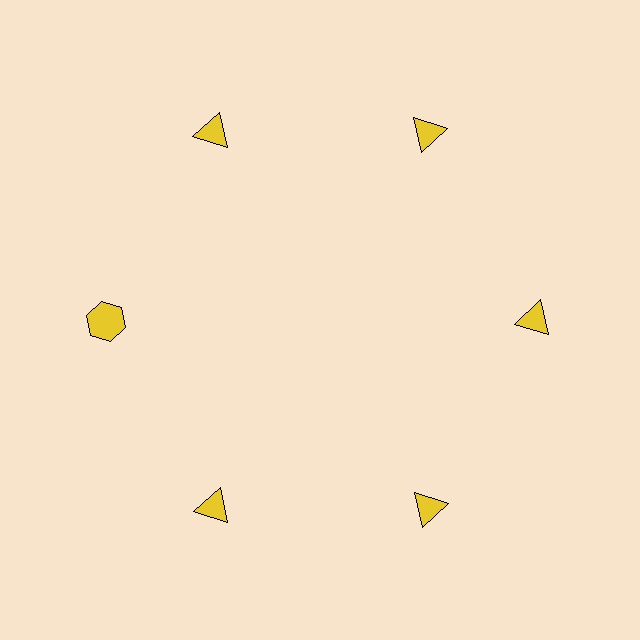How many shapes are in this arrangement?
There are 6 shapes arranged in a ring pattern.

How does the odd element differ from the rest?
It has a different shape: hexagon instead of triangle.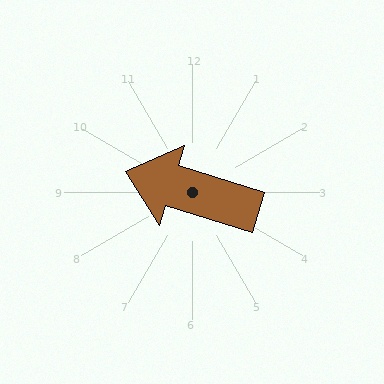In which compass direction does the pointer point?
West.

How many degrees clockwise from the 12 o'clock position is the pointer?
Approximately 287 degrees.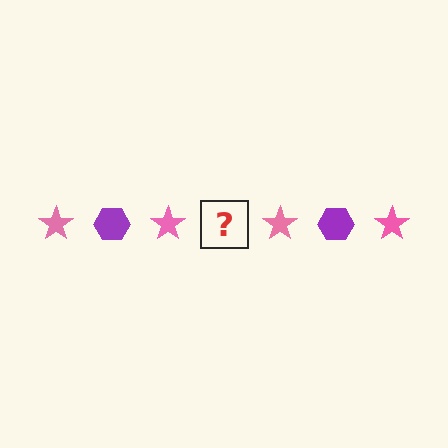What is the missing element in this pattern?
The missing element is a purple hexagon.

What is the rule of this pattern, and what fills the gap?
The rule is that the pattern alternates between pink star and purple hexagon. The gap should be filled with a purple hexagon.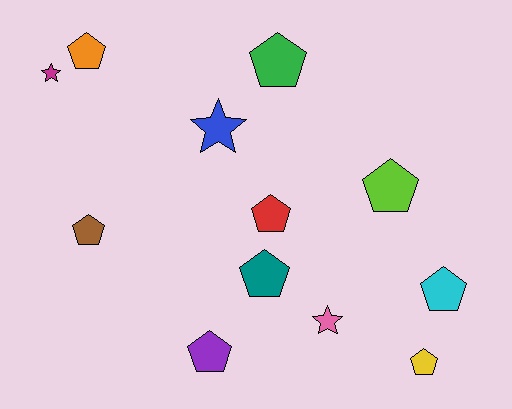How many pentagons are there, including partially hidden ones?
There are 9 pentagons.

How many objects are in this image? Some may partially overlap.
There are 12 objects.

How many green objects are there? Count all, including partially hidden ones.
There is 1 green object.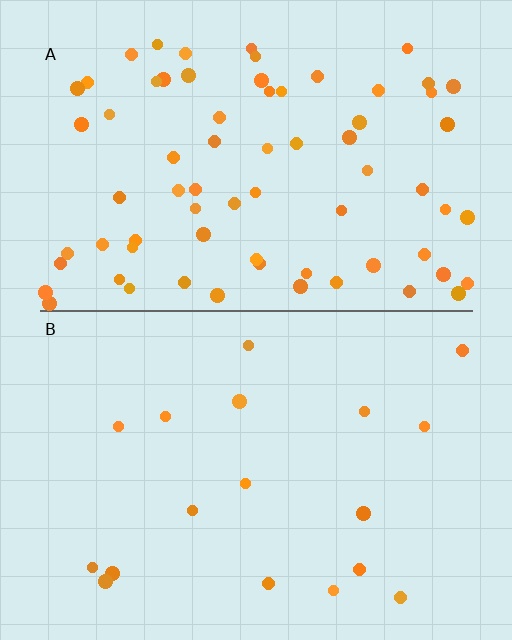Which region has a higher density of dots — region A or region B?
A (the top).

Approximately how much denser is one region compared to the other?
Approximately 4.0× — region A over region B.